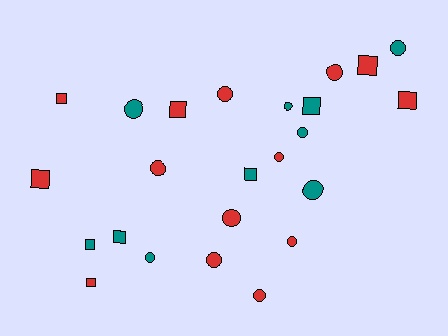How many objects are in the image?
There are 24 objects.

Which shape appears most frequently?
Circle, with 14 objects.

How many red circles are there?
There are 8 red circles.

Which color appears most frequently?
Red, with 14 objects.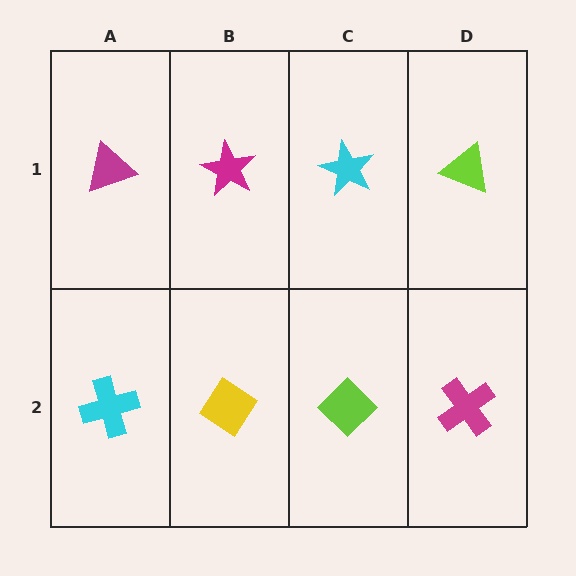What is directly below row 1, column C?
A lime diamond.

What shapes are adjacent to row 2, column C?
A cyan star (row 1, column C), a yellow diamond (row 2, column B), a magenta cross (row 2, column D).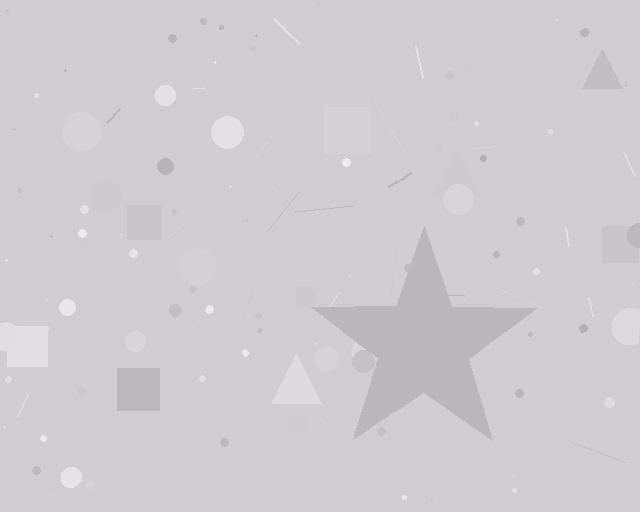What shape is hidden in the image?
A star is hidden in the image.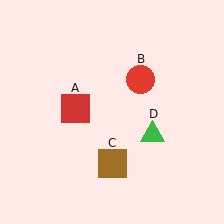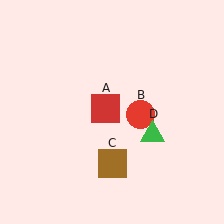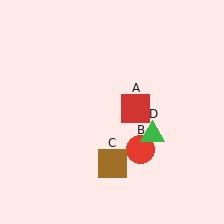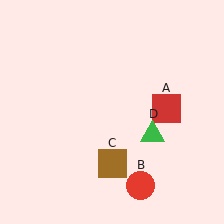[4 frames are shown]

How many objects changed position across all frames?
2 objects changed position: red square (object A), red circle (object B).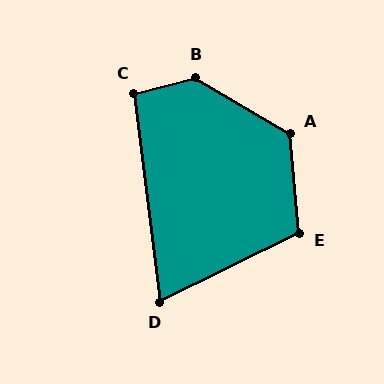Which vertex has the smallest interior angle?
D, at approximately 71 degrees.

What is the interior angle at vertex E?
Approximately 112 degrees (obtuse).